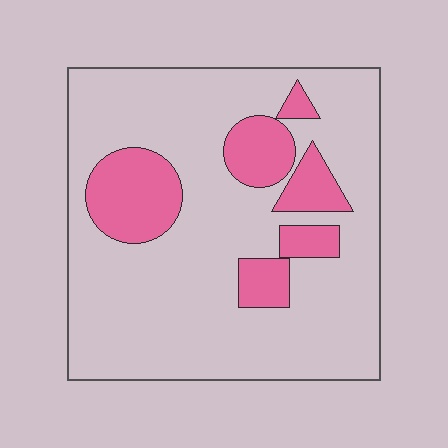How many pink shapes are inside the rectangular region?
6.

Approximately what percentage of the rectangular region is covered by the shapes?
Approximately 20%.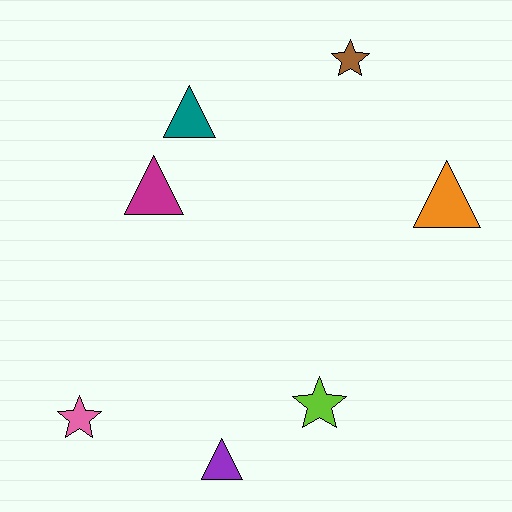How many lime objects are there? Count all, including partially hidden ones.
There is 1 lime object.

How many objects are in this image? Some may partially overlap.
There are 7 objects.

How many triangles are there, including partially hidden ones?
There are 4 triangles.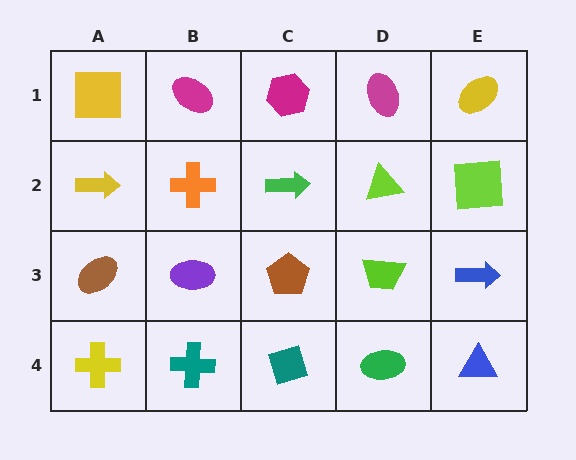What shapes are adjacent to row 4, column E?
A blue arrow (row 3, column E), a green ellipse (row 4, column D).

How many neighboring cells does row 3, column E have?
3.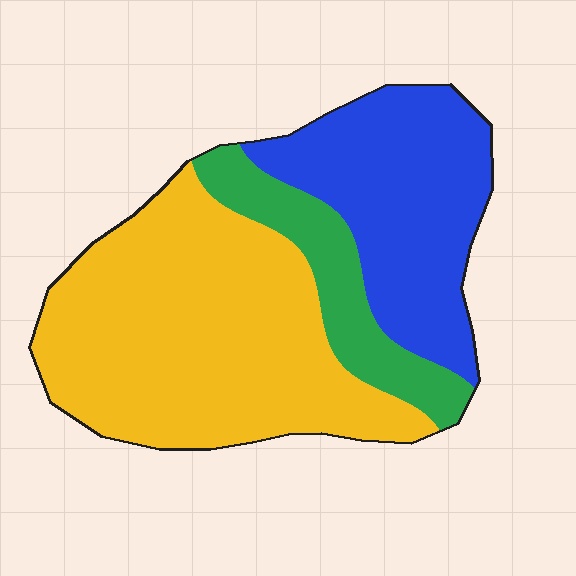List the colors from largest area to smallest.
From largest to smallest: yellow, blue, green.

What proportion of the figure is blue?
Blue takes up between a quarter and a half of the figure.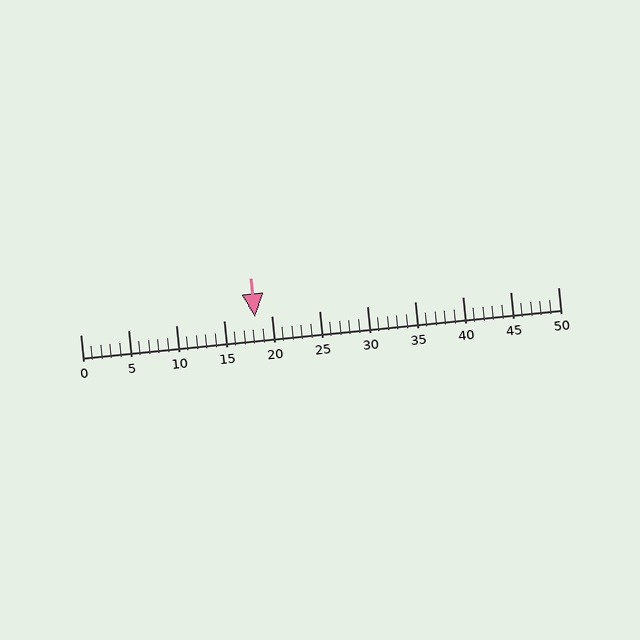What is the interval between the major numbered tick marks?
The major tick marks are spaced 5 units apart.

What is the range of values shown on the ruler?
The ruler shows values from 0 to 50.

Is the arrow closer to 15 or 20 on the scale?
The arrow is closer to 20.